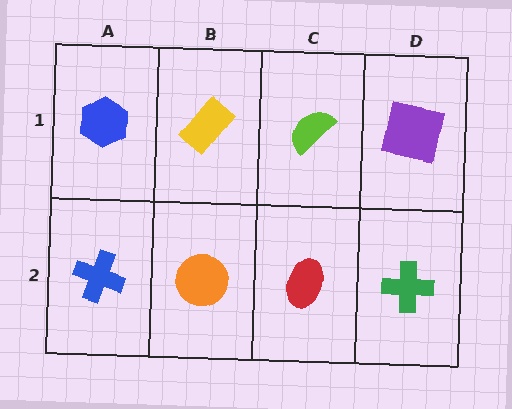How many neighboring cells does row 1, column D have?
2.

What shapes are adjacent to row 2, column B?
A yellow rectangle (row 1, column B), a blue cross (row 2, column A), a red ellipse (row 2, column C).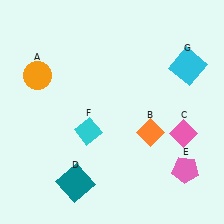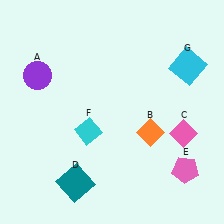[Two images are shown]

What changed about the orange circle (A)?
In Image 1, A is orange. In Image 2, it changed to purple.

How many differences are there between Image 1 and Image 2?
There is 1 difference between the two images.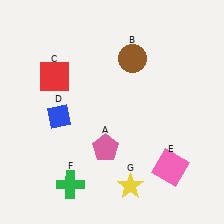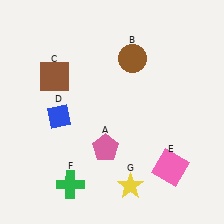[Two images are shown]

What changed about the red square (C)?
In Image 1, C is red. In Image 2, it changed to brown.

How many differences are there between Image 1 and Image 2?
There is 1 difference between the two images.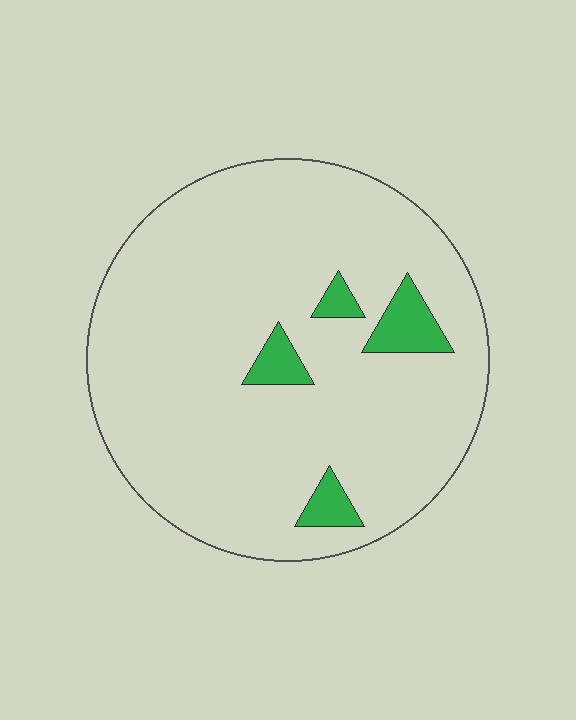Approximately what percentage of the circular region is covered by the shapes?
Approximately 10%.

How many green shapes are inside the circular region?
4.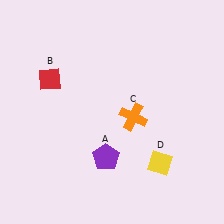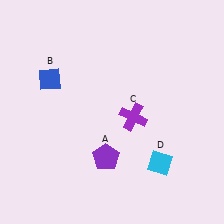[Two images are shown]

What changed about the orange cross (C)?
In Image 1, C is orange. In Image 2, it changed to purple.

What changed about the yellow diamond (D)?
In Image 1, D is yellow. In Image 2, it changed to cyan.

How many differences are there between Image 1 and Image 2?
There are 3 differences between the two images.